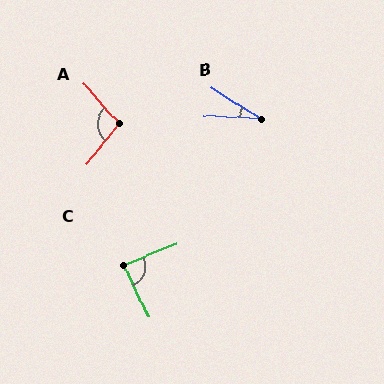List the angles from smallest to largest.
B (29°), C (87°), A (100°).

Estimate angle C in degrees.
Approximately 87 degrees.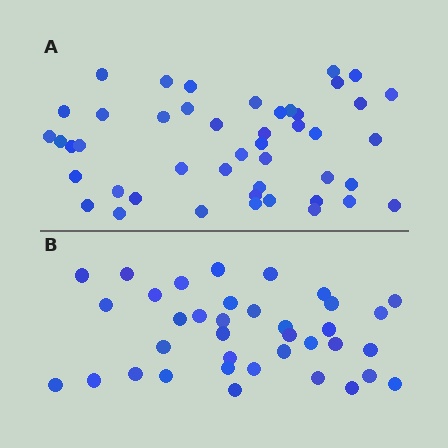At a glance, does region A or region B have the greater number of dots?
Region A (the top region) has more dots.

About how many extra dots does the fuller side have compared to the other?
Region A has roughly 8 or so more dots than region B.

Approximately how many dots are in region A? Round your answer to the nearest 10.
About 50 dots. (The exact count is 46, which rounds to 50.)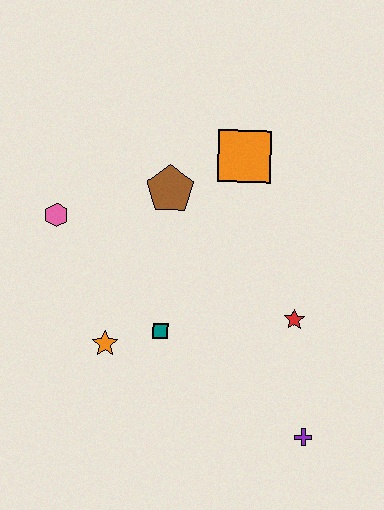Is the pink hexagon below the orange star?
No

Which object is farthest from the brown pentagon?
The purple cross is farthest from the brown pentagon.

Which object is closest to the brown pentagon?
The orange square is closest to the brown pentagon.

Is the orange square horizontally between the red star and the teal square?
Yes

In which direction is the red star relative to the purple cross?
The red star is above the purple cross.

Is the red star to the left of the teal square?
No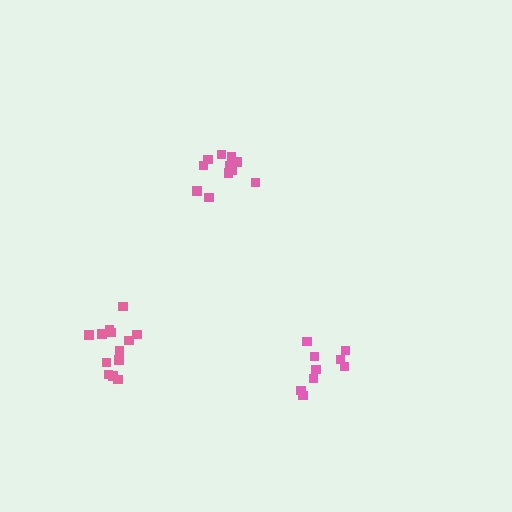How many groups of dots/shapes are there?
There are 3 groups.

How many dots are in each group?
Group 1: 13 dots, Group 2: 9 dots, Group 3: 11 dots (33 total).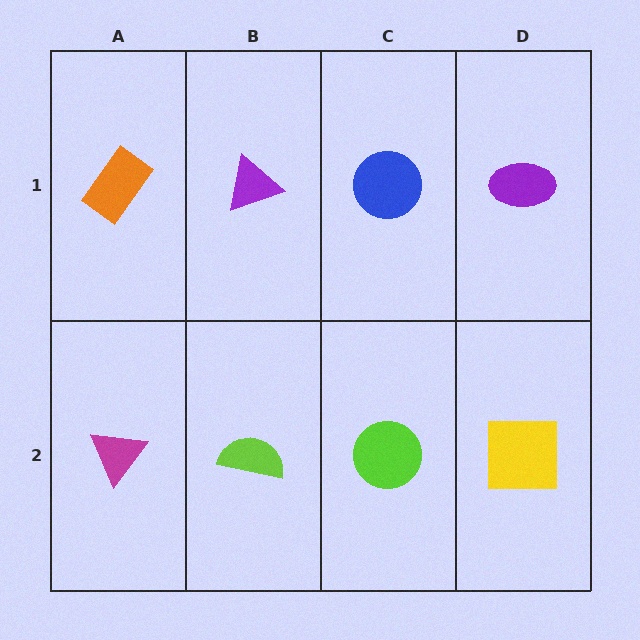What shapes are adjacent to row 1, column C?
A lime circle (row 2, column C), a purple triangle (row 1, column B), a purple ellipse (row 1, column D).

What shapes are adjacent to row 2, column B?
A purple triangle (row 1, column B), a magenta triangle (row 2, column A), a lime circle (row 2, column C).